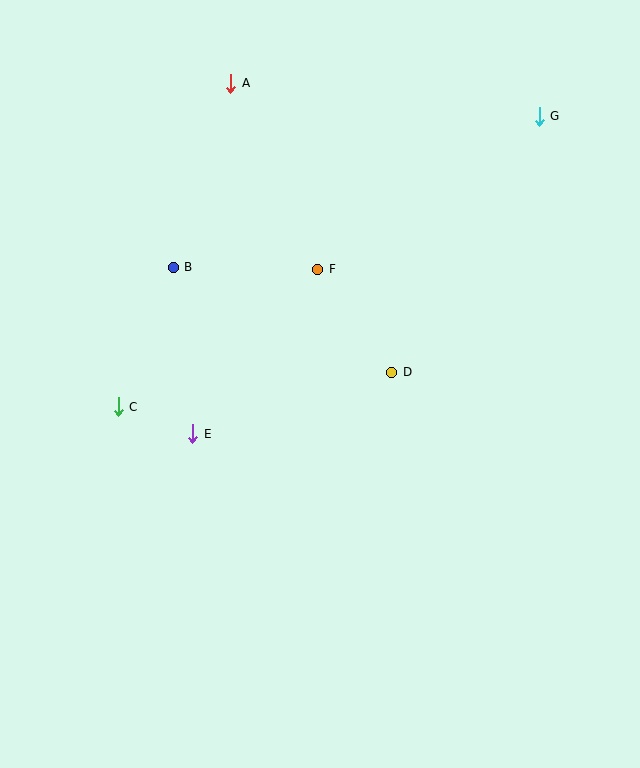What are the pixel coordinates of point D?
Point D is at (392, 372).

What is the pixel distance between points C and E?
The distance between C and E is 79 pixels.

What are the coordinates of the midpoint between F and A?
The midpoint between F and A is at (274, 176).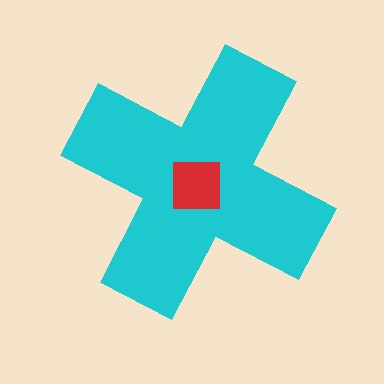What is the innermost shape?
The red square.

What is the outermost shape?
The cyan cross.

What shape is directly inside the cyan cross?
The red square.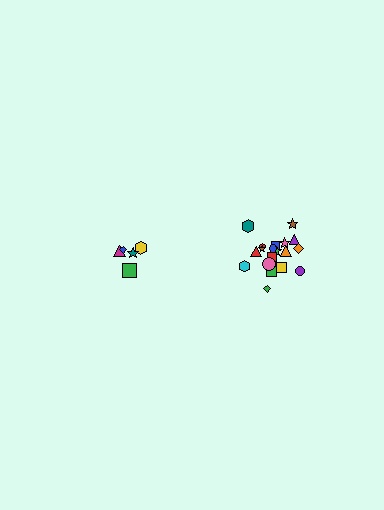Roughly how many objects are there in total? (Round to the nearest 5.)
Roughly 25 objects in total.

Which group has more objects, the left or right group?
The right group.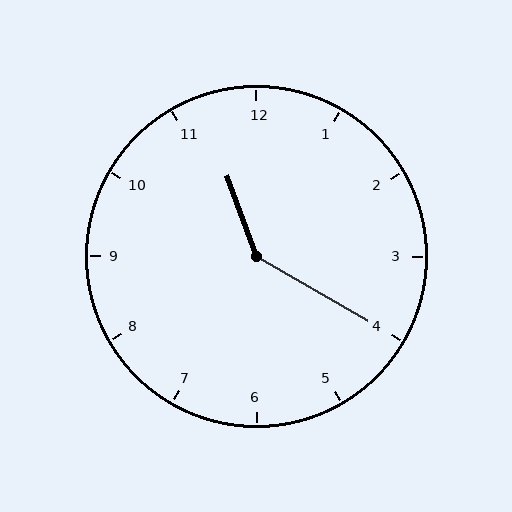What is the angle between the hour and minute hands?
Approximately 140 degrees.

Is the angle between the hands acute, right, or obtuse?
It is obtuse.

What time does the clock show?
11:20.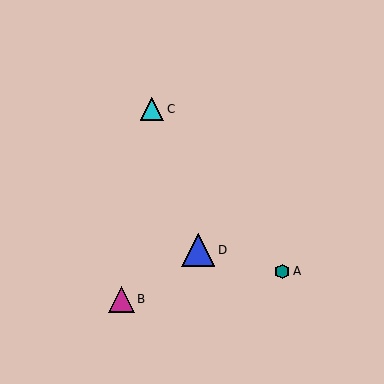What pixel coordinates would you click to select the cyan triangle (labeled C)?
Click at (152, 109) to select the cyan triangle C.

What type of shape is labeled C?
Shape C is a cyan triangle.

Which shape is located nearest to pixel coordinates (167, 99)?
The cyan triangle (labeled C) at (152, 109) is nearest to that location.